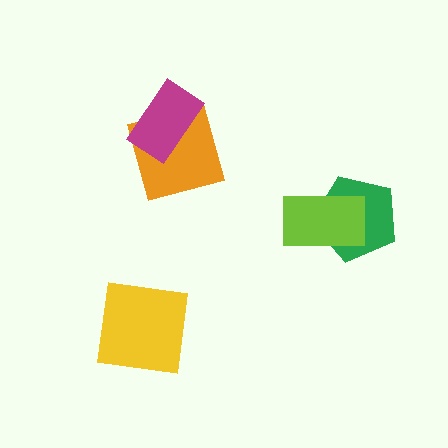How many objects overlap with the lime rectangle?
1 object overlaps with the lime rectangle.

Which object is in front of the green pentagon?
The lime rectangle is in front of the green pentagon.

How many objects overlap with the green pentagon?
1 object overlaps with the green pentagon.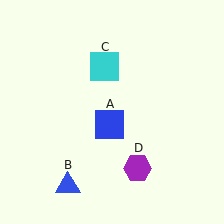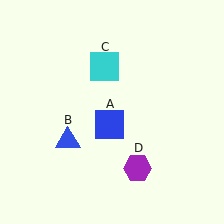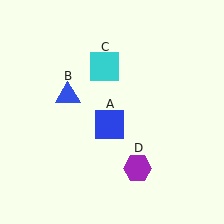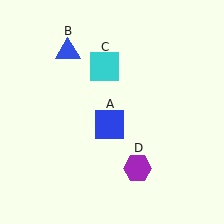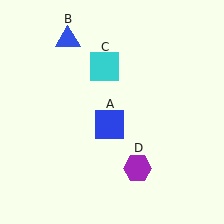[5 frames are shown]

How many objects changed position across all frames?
1 object changed position: blue triangle (object B).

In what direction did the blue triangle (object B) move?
The blue triangle (object B) moved up.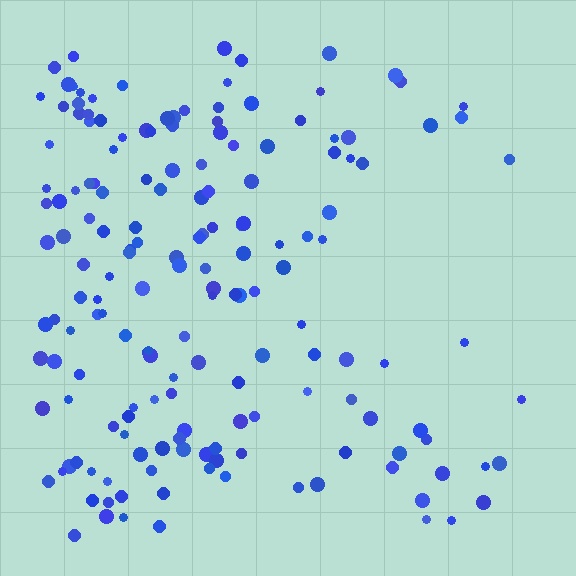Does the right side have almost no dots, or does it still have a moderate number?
Still a moderate number, just noticeably fewer than the left.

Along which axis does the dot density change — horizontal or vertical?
Horizontal.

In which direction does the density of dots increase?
From right to left, with the left side densest.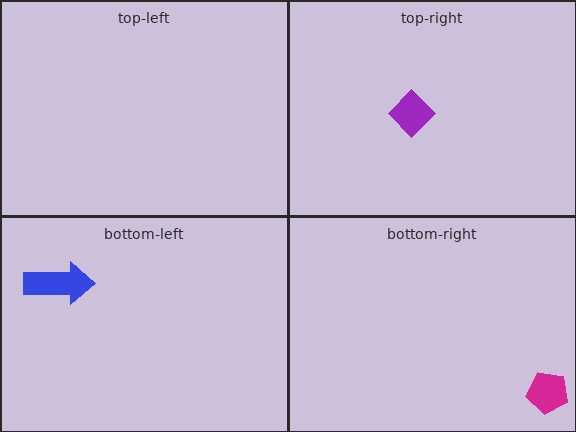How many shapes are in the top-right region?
1.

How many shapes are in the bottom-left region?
1.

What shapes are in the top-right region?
The purple diamond.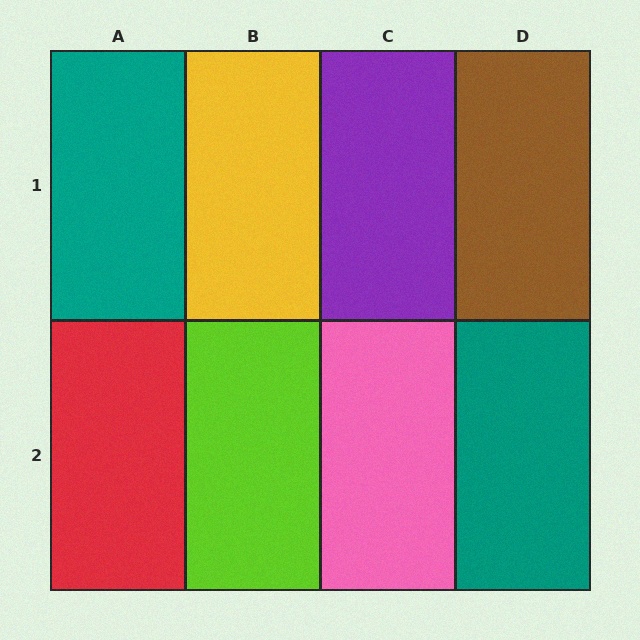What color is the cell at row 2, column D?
Teal.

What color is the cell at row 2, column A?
Red.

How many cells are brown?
1 cell is brown.